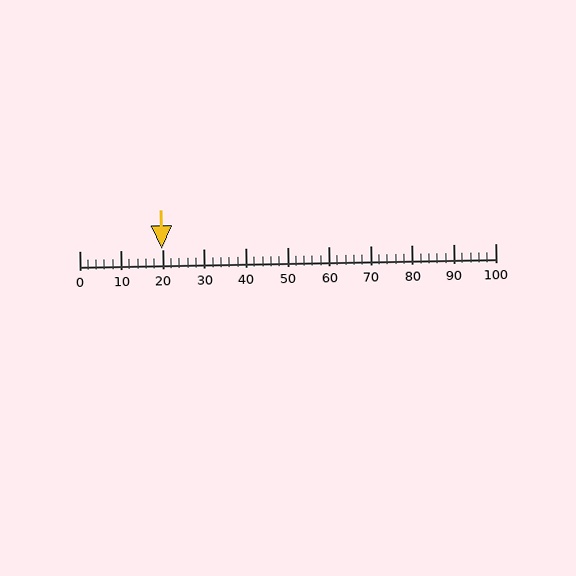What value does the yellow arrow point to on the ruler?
The yellow arrow points to approximately 20.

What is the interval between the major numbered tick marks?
The major tick marks are spaced 10 units apart.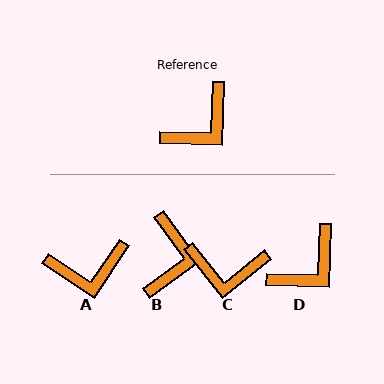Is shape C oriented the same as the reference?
No, it is off by about 49 degrees.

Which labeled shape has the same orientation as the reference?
D.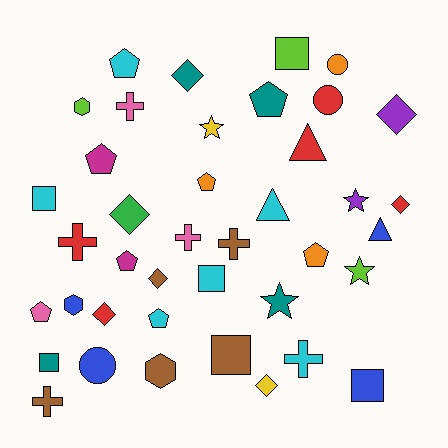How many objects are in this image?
There are 40 objects.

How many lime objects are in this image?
There are 3 lime objects.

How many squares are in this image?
There are 6 squares.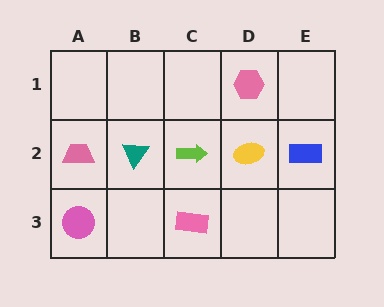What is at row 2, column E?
A blue rectangle.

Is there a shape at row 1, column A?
No, that cell is empty.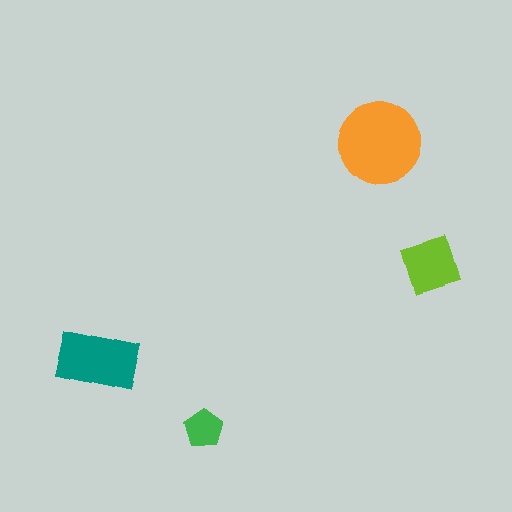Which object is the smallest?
The green pentagon.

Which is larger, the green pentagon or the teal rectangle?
The teal rectangle.